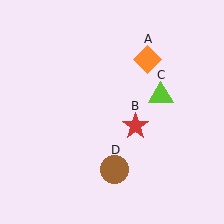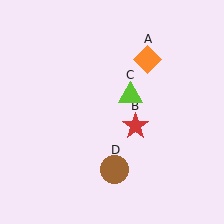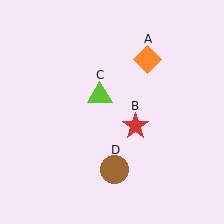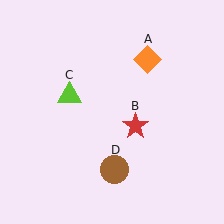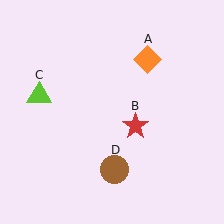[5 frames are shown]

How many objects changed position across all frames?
1 object changed position: lime triangle (object C).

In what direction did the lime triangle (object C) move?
The lime triangle (object C) moved left.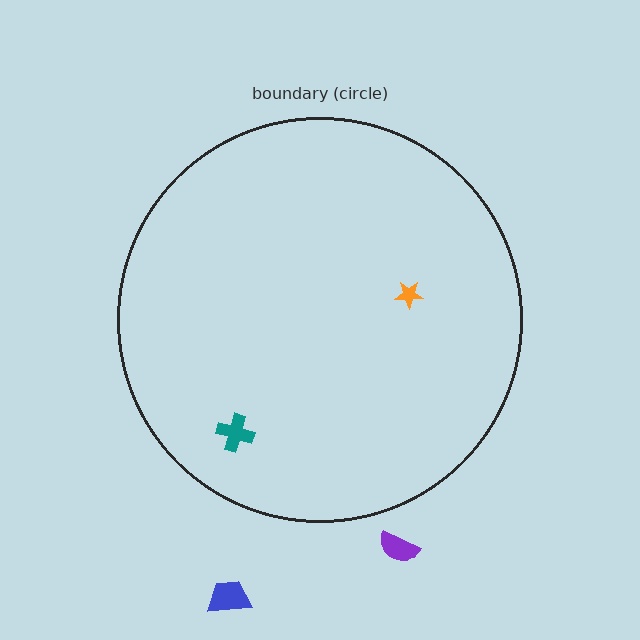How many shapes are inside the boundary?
2 inside, 2 outside.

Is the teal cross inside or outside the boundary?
Inside.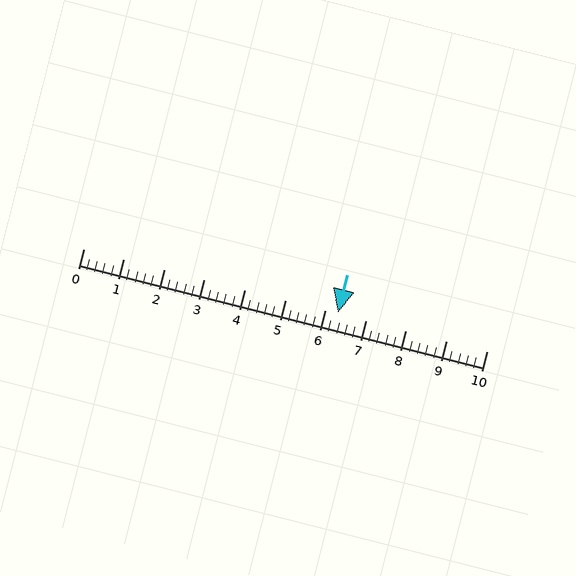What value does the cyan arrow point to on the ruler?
The cyan arrow points to approximately 6.3.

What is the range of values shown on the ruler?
The ruler shows values from 0 to 10.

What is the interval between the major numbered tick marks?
The major tick marks are spaced 1 units apart.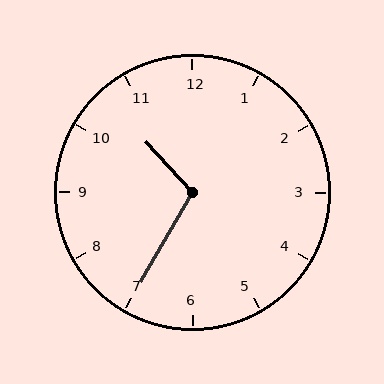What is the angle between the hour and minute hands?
Approximately 108 degrees.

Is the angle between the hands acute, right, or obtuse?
It is obtuse.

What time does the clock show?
10:35.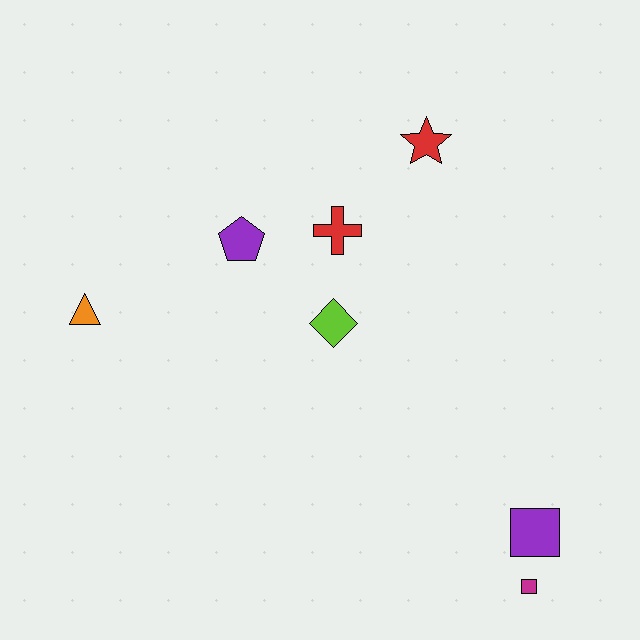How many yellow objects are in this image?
There are no yellow objects.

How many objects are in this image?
There are 7 objects.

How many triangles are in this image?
There is 1 triangle.